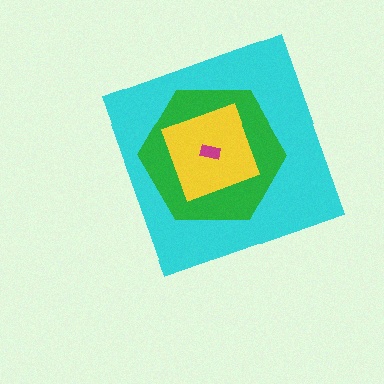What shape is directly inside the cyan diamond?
The green hexagon.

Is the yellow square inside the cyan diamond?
Yes.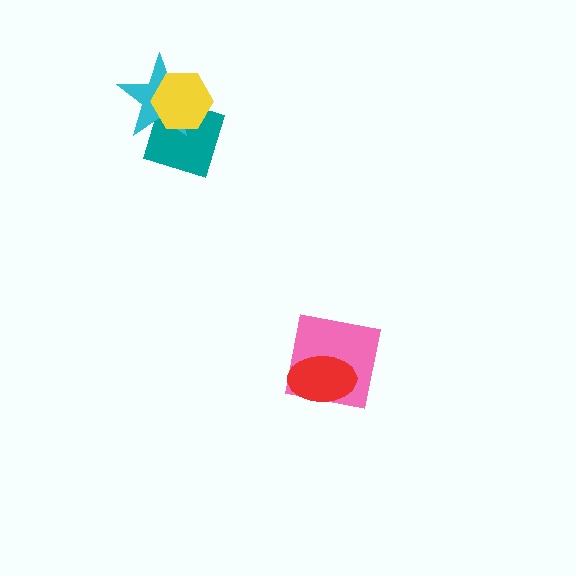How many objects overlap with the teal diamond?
2 objects overlap with the teal diamond.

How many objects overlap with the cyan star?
2 objects overlap with the cyan star.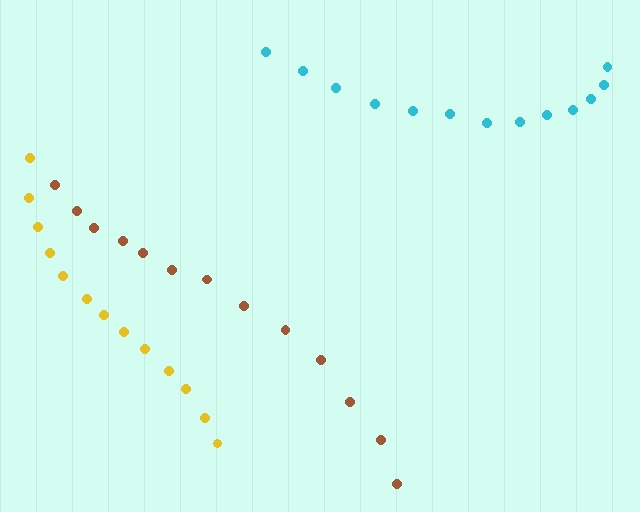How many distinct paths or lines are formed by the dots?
There are 3 distinct paths.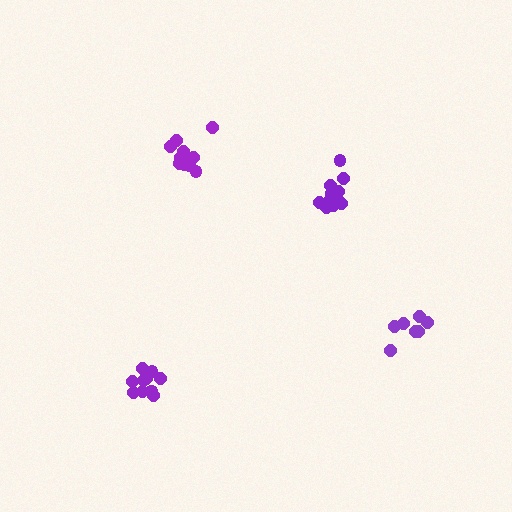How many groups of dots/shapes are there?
There are 4 groups.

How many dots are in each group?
Group 1: 10 dots, Group 2: 11 dots, Group 3: 7 dots, Group 4: 13 dots (41 total).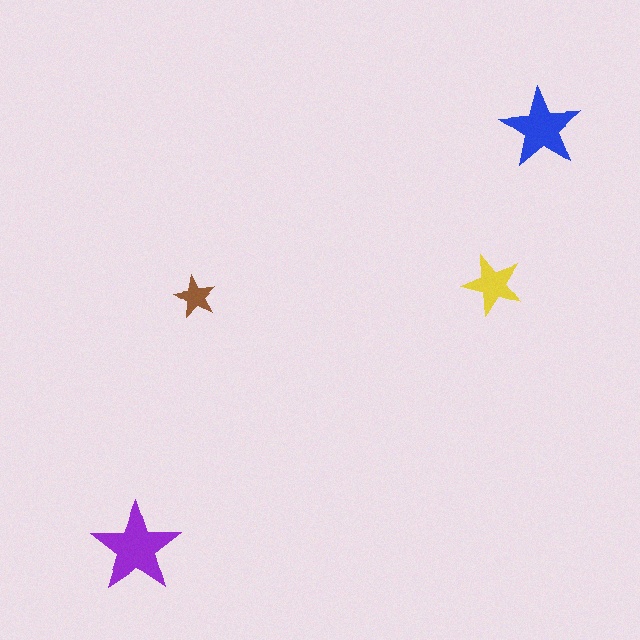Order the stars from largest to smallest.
the purple one, the blue one, the yellow one, the brown one.